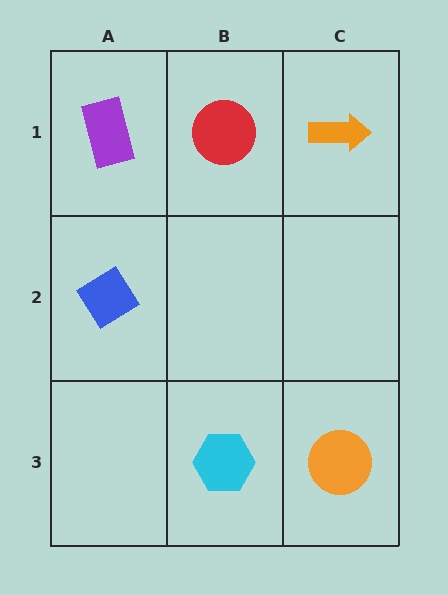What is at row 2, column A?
A blue diamond.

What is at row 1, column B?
A red circle.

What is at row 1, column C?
An orange arrow.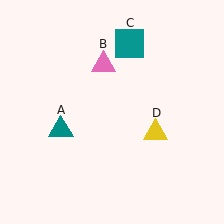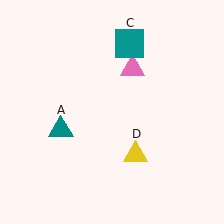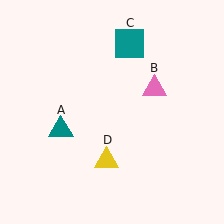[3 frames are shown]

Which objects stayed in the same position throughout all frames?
Teal triangle (object A) and teal square (object C) remained stationary.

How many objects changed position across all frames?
2 objects changed position: pink triangle (object B), yellow triangle (object D).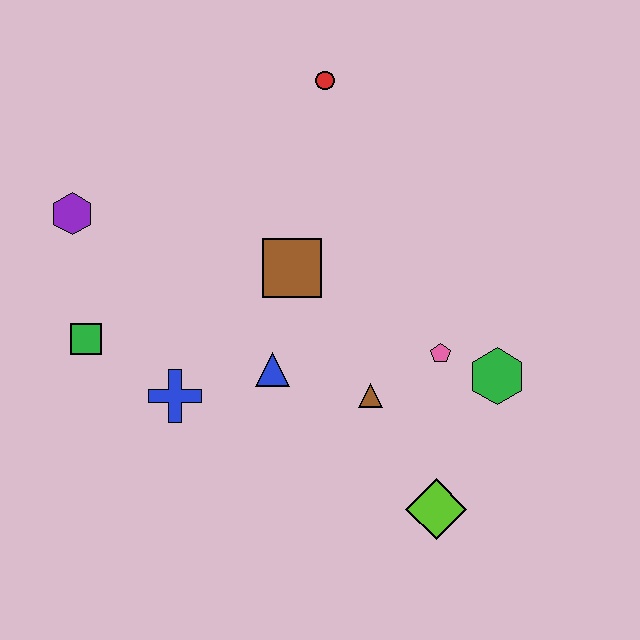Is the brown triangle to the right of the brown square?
Yes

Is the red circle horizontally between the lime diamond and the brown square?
Yes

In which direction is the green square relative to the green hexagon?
The green square is to the left of the green hexagon.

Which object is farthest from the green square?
The green hexagon is farthest from the green square.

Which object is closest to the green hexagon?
The pink pentagon is closest to the green hexagon.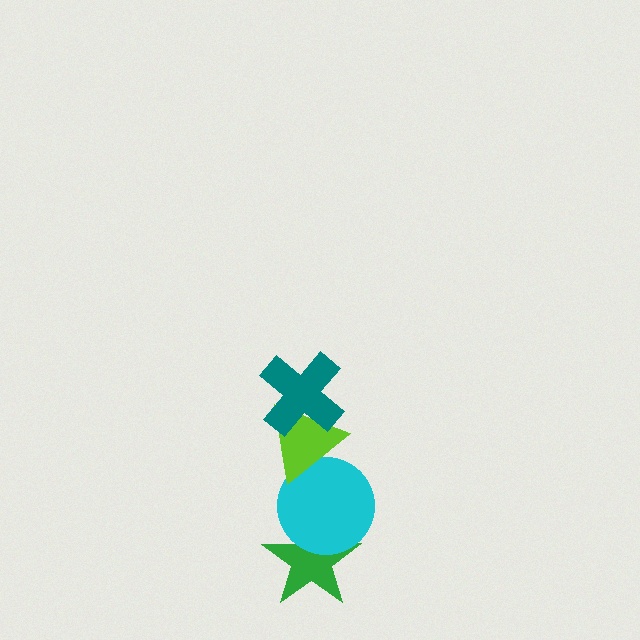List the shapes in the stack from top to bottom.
From top to bottom: the teal cross, the lime triangle, the cyan circle, the green star.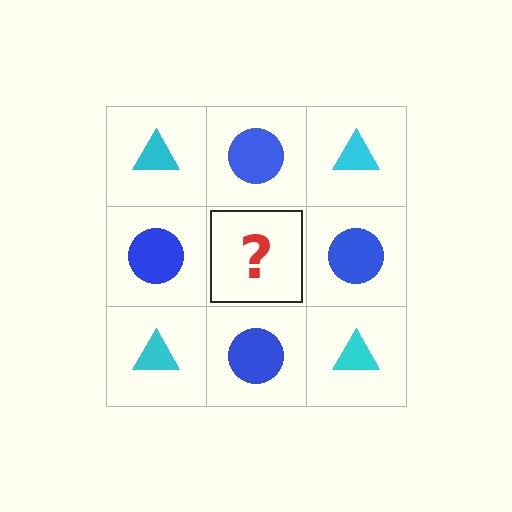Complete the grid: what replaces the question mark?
The question mark should be replaced with a cyan triangle.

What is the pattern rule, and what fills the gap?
The rule is that it alternates cyan triangle and blue circle in a checkerboard pattern. The gap should be filled with a cyan triangle.